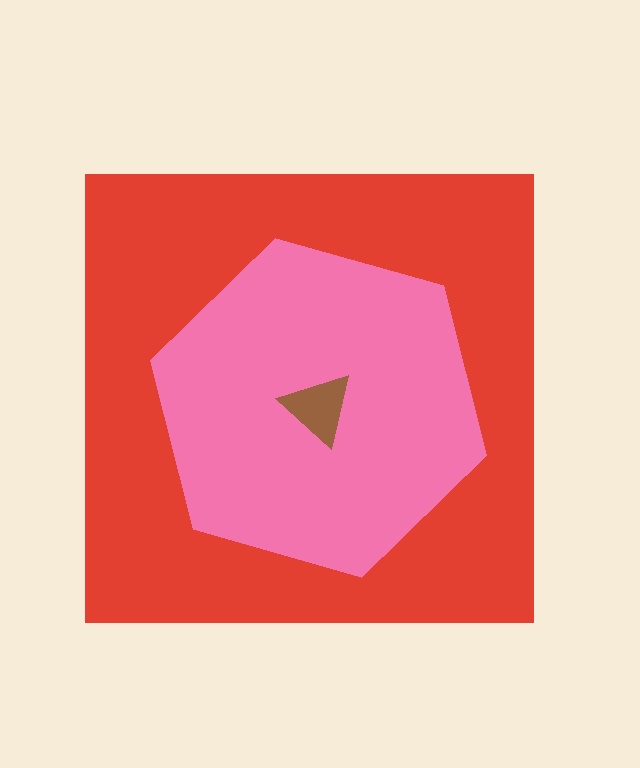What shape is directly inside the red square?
The pink hexagon.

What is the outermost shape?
The red square.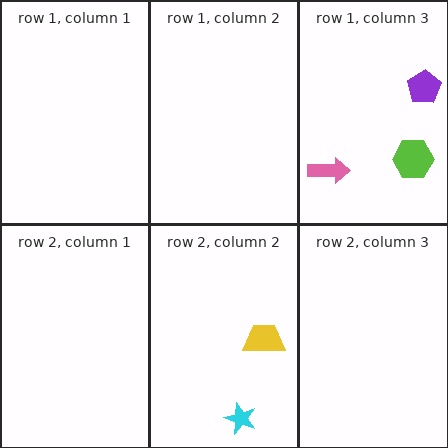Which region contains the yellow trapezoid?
The row 2, column 2 region.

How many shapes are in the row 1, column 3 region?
3.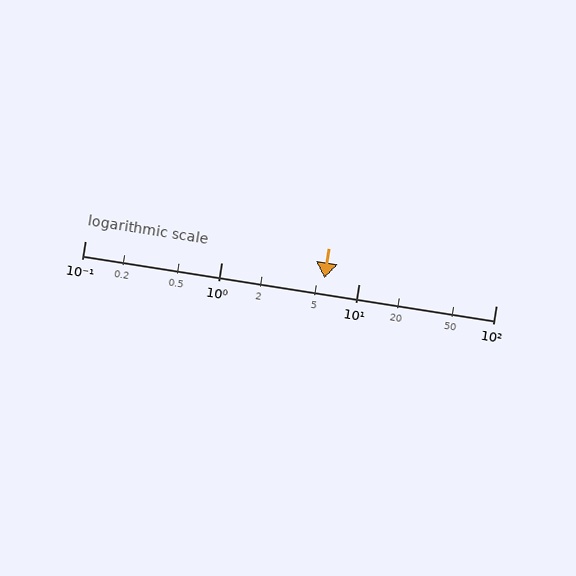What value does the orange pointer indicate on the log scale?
The pointer indicates approximately 5.6.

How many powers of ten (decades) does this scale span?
The scale spans 3 decades, from 0.1 to 100.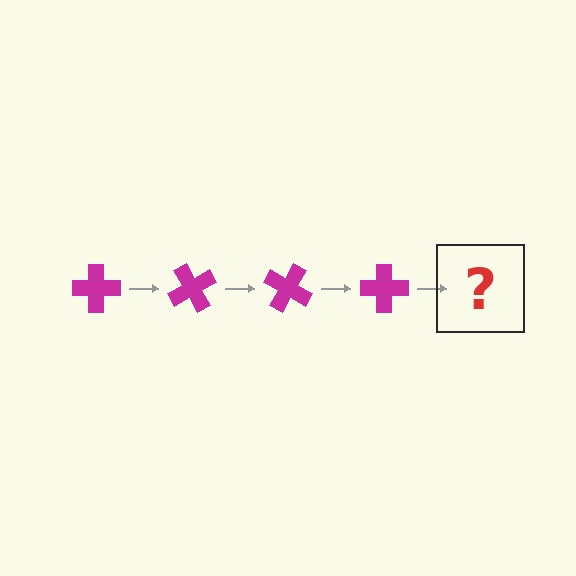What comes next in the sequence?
The next element should be a magenta cross rotated 240 degrees.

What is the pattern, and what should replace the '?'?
The pattern is that the cross rotates 60 degrees each step. The '?' should be a magenta cross rotated 240 degrees.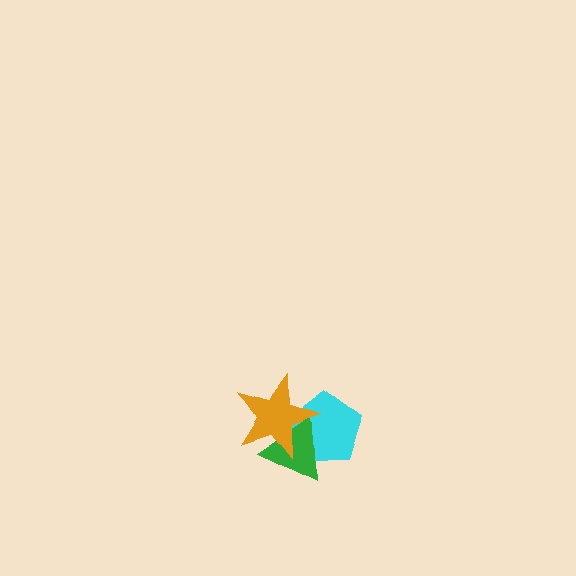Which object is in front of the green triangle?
The orange star is in front of the green triangle.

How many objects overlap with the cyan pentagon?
2 objects overlap with the cyan pentagon.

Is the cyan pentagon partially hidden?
Yes, it is partially covered by another shape.